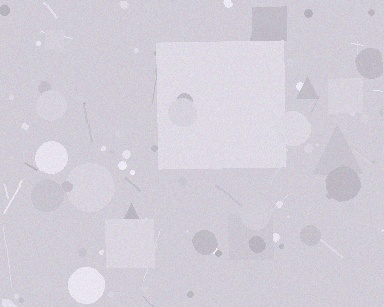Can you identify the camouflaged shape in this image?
The camouflaged shape is a square.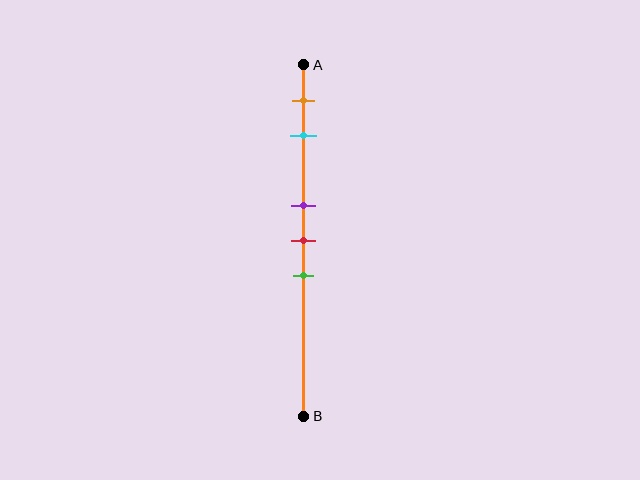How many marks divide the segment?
There are 5 marks dividing the segment.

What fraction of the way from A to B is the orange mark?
The orange mark is approximately 10% (0.1) of the way from A to B.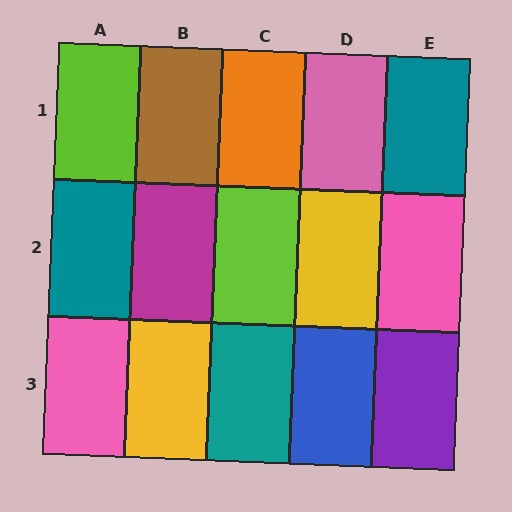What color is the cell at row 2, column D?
Yellow.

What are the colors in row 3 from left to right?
Pink, yellow, teal, blue, purple.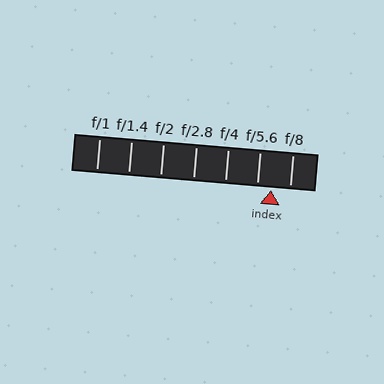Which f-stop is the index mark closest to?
The index mark is closest to f/5.6.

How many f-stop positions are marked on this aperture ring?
There are 7 f-stop positions marked.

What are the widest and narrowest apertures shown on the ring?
The widest aperture shown is f/1 and the narrowest is f/8.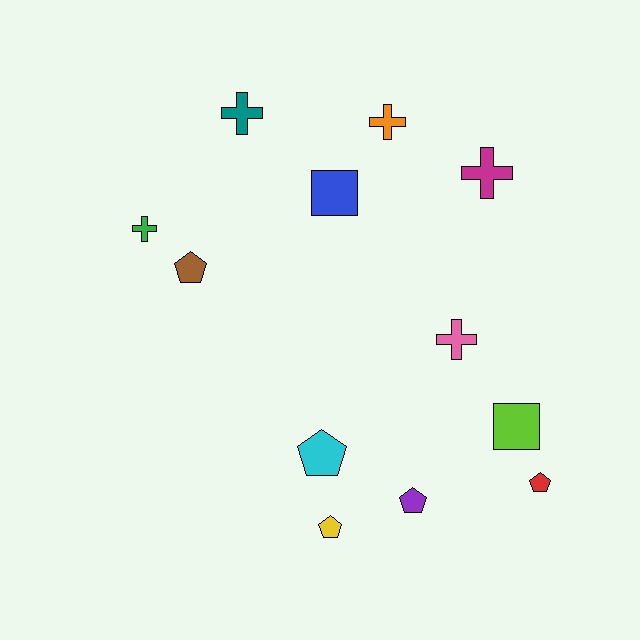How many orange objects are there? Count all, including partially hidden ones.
There is 1 orange object.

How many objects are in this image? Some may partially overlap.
There are 12 objects.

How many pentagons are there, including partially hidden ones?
There are 5 pentagons.